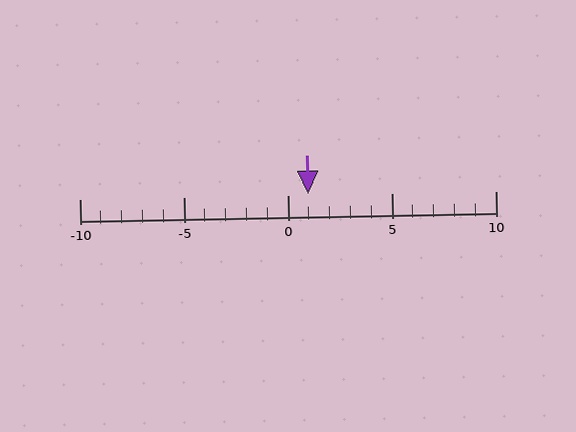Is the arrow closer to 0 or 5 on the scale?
The arrow is closer to 0.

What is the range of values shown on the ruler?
The ruler shows values from -10 to 10.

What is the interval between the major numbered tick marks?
The major tick marks are spaced 5 units apart.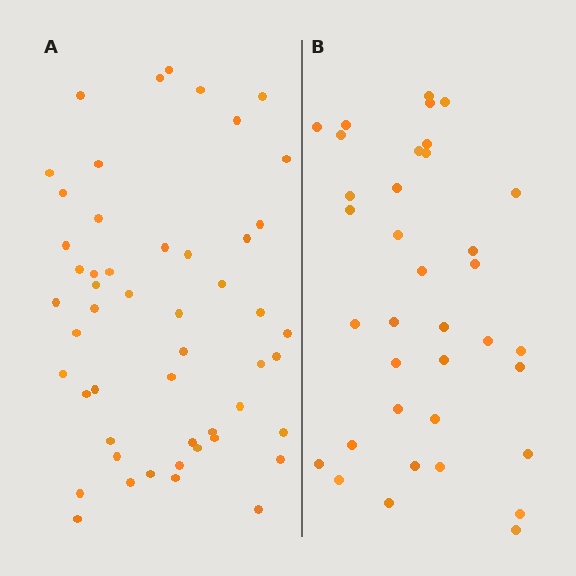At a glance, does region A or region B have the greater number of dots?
Region A (the left region) has more dots.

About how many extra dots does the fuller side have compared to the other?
Region A has approximately 15 more dots than region B.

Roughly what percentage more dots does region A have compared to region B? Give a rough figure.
About 40% more.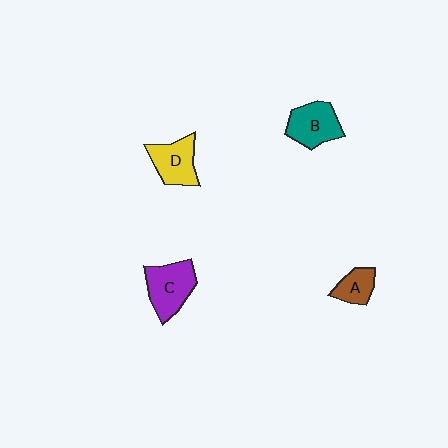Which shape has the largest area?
Shape C (purple).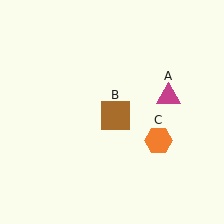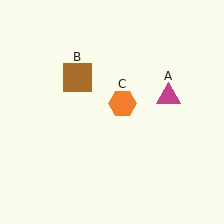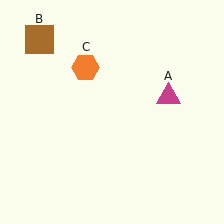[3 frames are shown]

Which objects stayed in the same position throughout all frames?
Magenta triangle (object A) remained stationary.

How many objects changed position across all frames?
2 objects changed position: brown square (object B), orange hexagon (object C).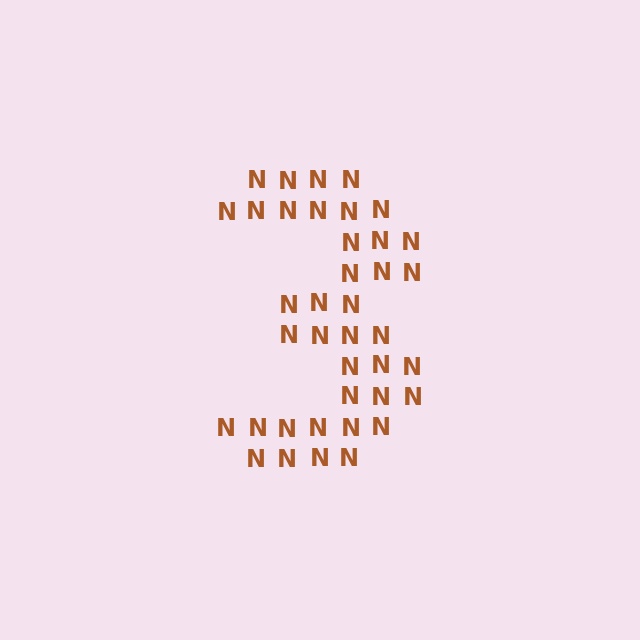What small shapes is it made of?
It is made of small letter N's.